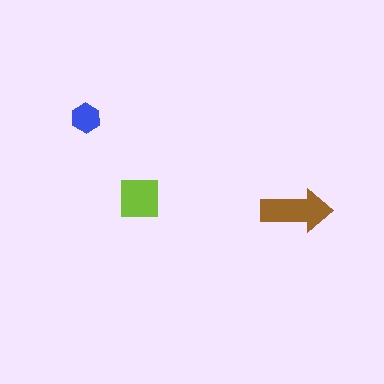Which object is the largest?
The brown arrow.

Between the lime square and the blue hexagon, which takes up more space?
The lime square.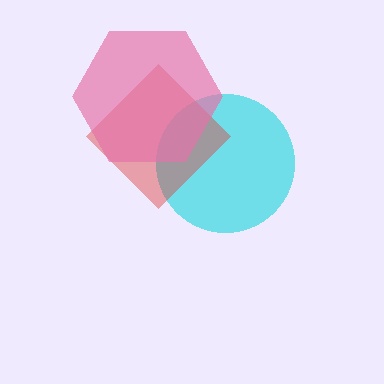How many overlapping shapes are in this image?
There are 3 overlapping shapes in the image.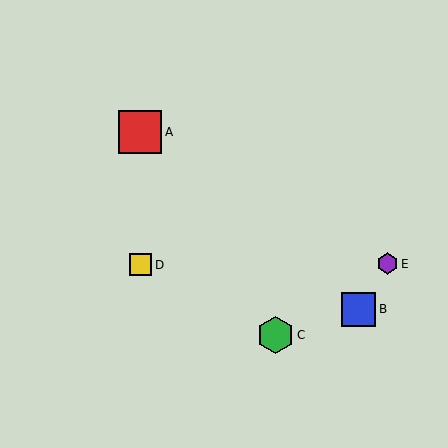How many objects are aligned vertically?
2 objects (A, D) are aligned vertically.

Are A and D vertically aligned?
Yes, both are at x≈140.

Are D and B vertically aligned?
No, D is at x≈140 and B is at x≈359.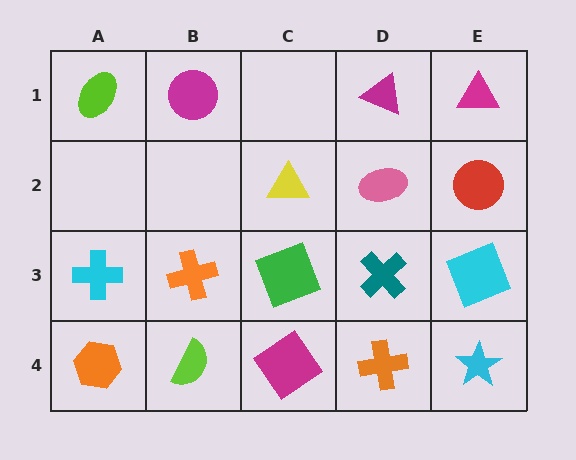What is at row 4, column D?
An orange cross.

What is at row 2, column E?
A red circle.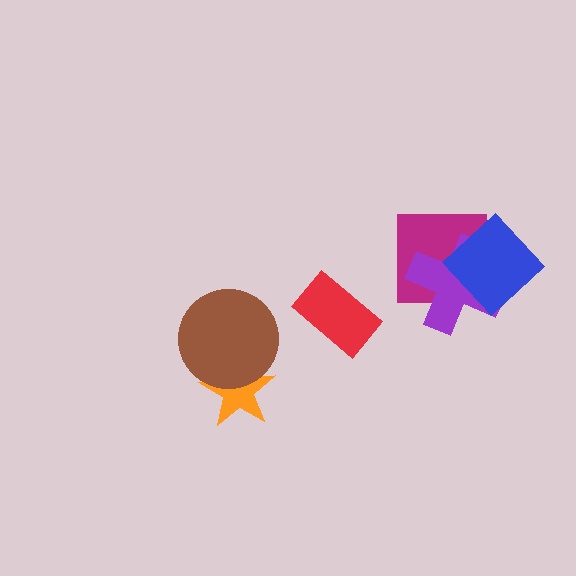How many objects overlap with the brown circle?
1 object overlaps with the brown circle.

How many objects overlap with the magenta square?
2 objects overlap with the magenta square.